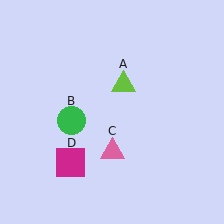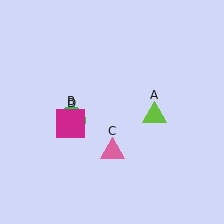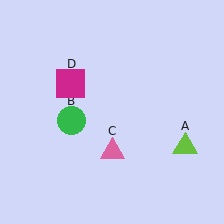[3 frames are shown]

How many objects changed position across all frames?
2 objects changed position: lime triangle (object A), magenta square (object D).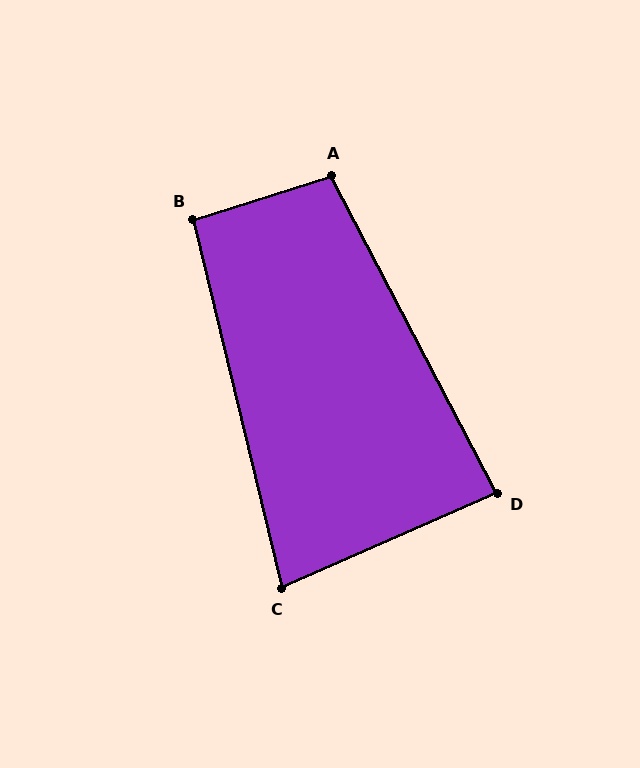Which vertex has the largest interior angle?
A, at approximately 100 degrees.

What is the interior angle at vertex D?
Approximately 86 degrees (approximately right).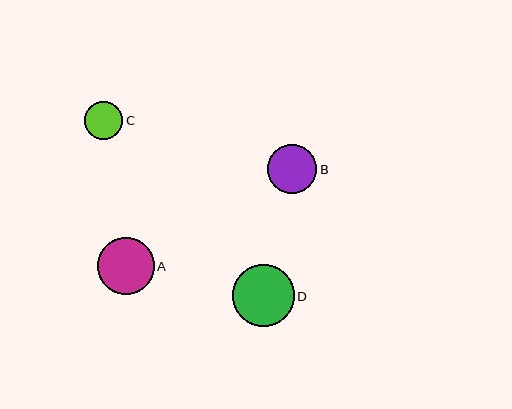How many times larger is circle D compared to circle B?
Circle D is approximately 1.3 times the size of circle B.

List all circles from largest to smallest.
From largest to smallest: D, A, B, C.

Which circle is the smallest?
Circle C is the smallest with a size of approximately 38 pixels.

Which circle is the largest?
Circle D is the largest with a size of approximately 62 pixels.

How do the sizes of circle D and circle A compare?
Circle D and circle A are approximately the same size.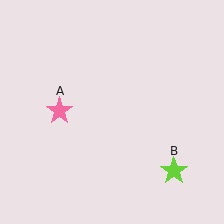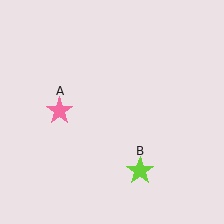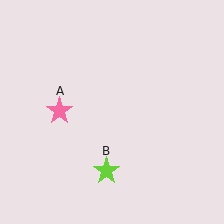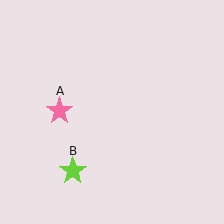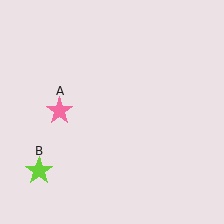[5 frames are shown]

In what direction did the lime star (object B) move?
The lime star (object B) moved left.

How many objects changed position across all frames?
1 object changed position: lime star (object B).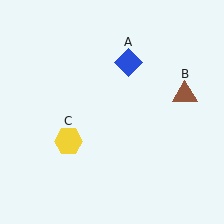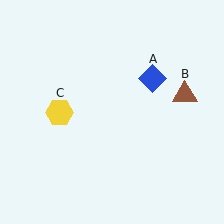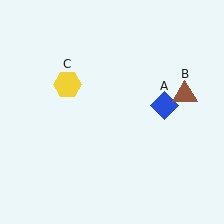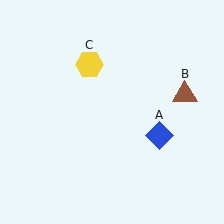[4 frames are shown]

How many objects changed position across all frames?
2 objects changed position: blue diamond (object A), yellow hexagon (object C).